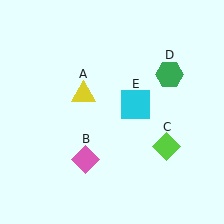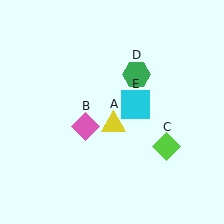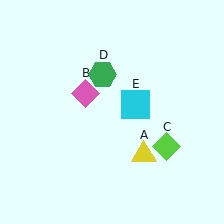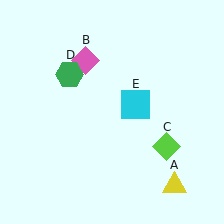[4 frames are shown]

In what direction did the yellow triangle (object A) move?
The yellow triangle (object A) moved down and to the right.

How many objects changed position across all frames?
3 objects changed position: yellow triangle (object A), pink diamond (object B), green hexagon (object D).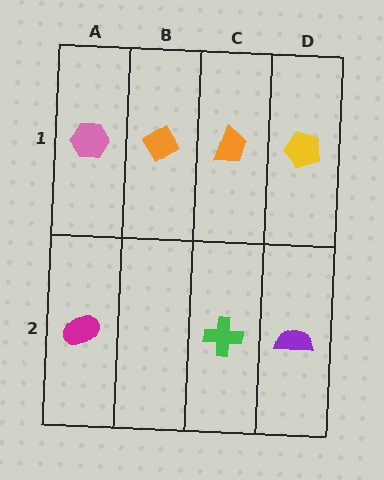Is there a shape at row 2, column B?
No, that cell is empty.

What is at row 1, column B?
An orange diamond.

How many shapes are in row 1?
4 shapes.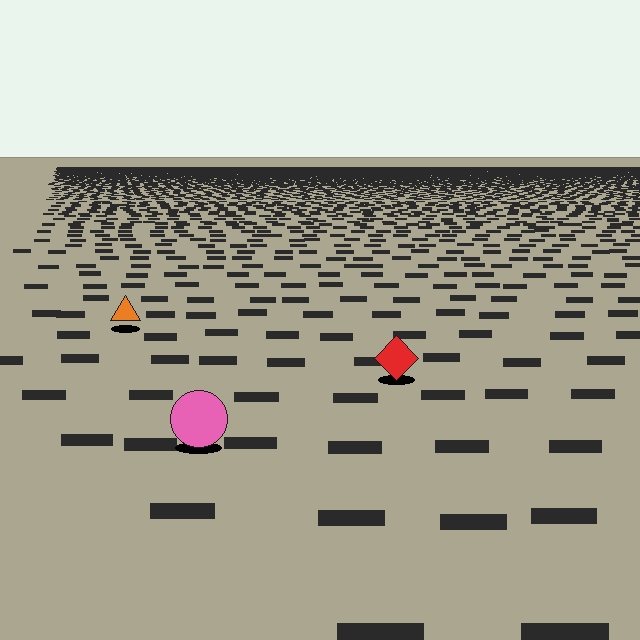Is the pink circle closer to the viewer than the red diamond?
Yes. The pink circle is closer — you can tell from the texture gradient: the ground texture is coarser near it.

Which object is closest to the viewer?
The pink circle is closest. The texture marks near it are larger and more spread out.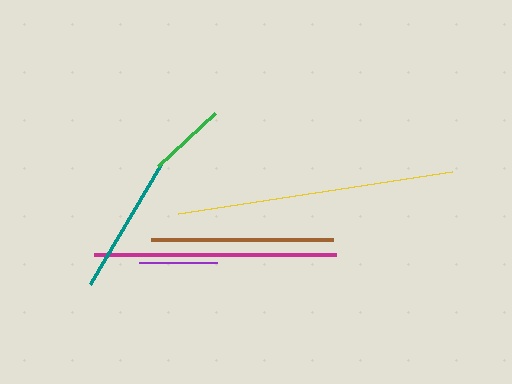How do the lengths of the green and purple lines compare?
The green and purple lines are approximately the same length.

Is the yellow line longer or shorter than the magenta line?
The yellow line is longer than the magenta line.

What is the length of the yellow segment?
The yellow segment is approximately 277 pixels long.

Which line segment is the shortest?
The purple line is the shortest at approximately 78 pixels.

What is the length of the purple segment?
The purple segment is approximately 78 pixels long.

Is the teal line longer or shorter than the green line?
The teal line is longer than the green line.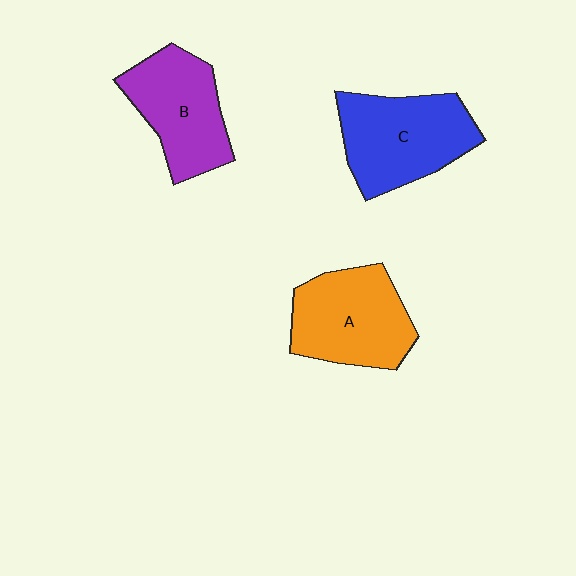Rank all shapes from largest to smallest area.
From largest to smallest: C (blue), A (orange), B (purple).